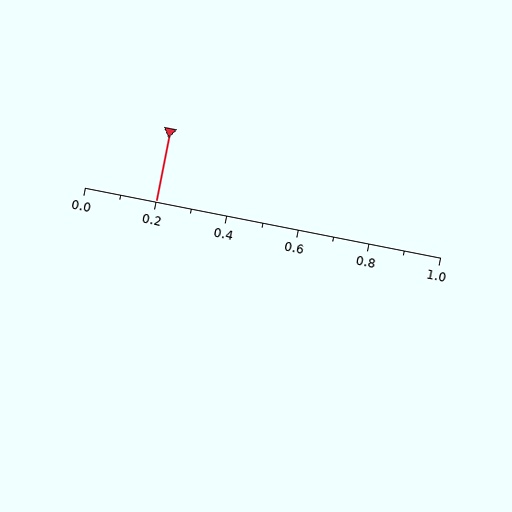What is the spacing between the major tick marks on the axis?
The major ticks are spaced 0.2 apart.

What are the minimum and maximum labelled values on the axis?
The axis runs from 0.0 to 1.0.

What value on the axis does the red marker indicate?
The marker indicates approximately 0.2.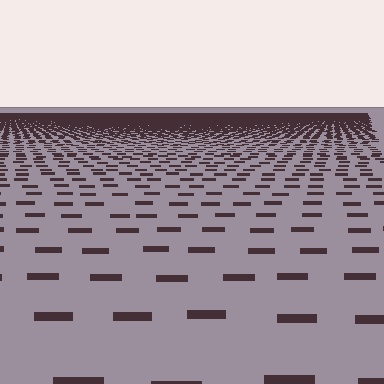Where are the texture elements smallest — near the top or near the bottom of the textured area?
Near the top.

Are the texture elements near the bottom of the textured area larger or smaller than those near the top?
Larger. Near the bottom, elements are closer to the viewer and appear at a bigger on-screen size.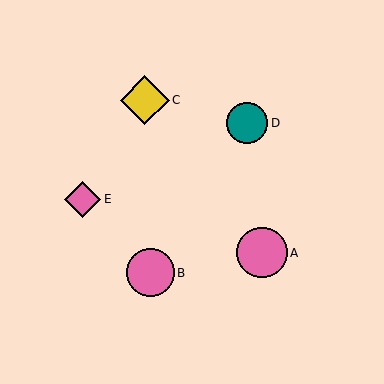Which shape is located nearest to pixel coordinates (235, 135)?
The teal circle (labeled D) at (247, 123) is nearest to that location.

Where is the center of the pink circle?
The center of the pink circle is at (150, 273).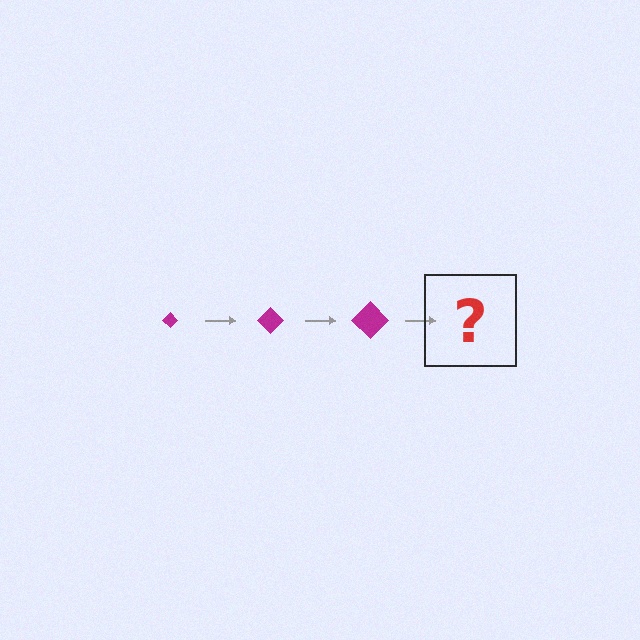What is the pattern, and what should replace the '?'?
The pattern is that the diamond gets progressively larger each step. The '?' should be a magenta diamond, larger than the previous one.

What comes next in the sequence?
The next element should be a magenta diamond, larger than the previous one.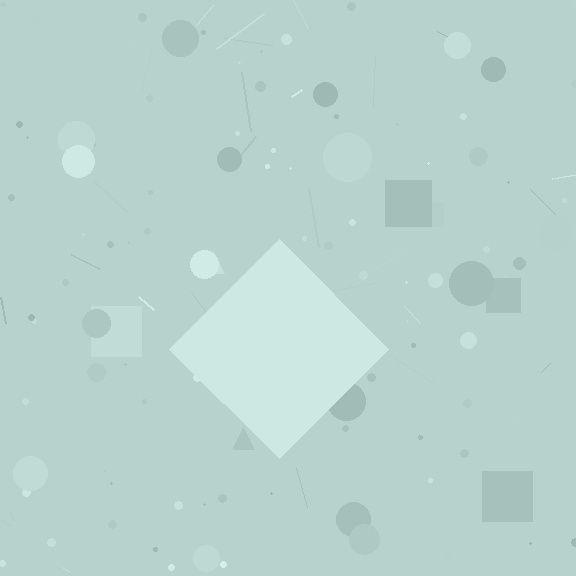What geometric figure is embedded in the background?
A diamond is embedded in the background.